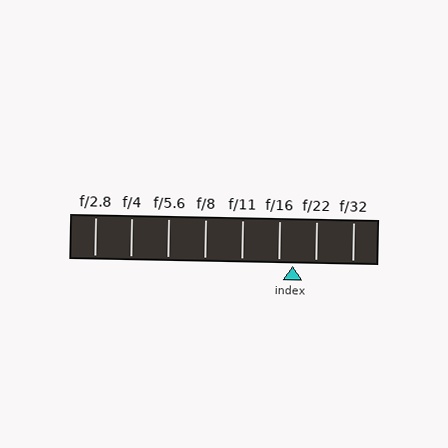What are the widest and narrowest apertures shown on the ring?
The widest aperture shown is f/2.8 and the narrowest is f/32.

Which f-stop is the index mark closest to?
The index mark is closest to f/16.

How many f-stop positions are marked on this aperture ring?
There are 8 f-stop positions marked.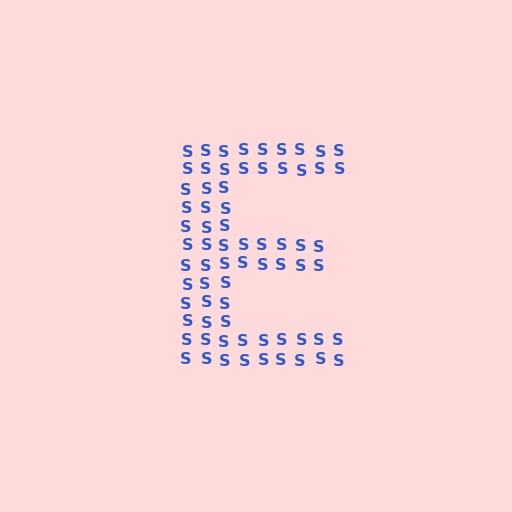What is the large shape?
The large shape is the letter E.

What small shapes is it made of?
It is made of small letter S's.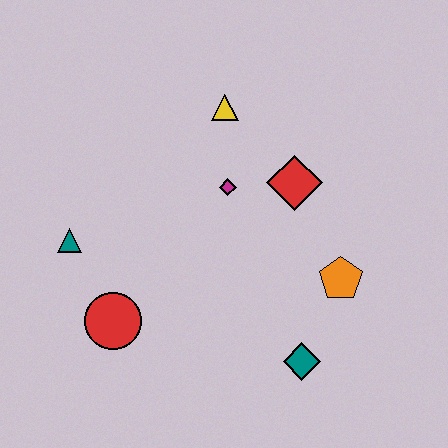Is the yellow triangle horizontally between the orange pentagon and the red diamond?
No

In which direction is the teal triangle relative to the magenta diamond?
The teal triangle is to the left of the magenta diamond.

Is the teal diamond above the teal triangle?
No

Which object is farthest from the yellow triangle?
The teal diamond is farthest from the yellow triangle.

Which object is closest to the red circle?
The teal triangle is closest to the red circle.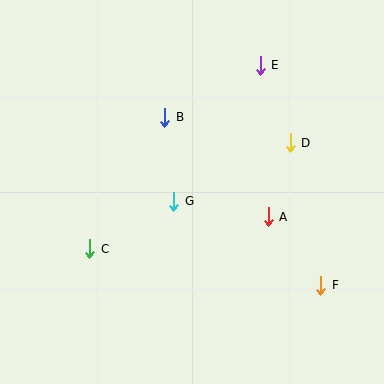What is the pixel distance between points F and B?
The distance between F and B is 230 pixels.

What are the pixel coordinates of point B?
Point B is at (165, 117).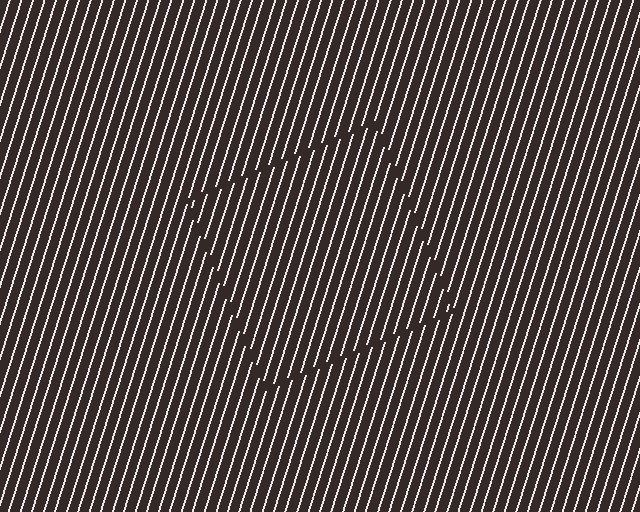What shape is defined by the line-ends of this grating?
An illusory square. The interior of the shape contains the same grating, shifted by half a period — the contour is defined by the phase discontinuity where line-ends from the inner and outer gratings abut.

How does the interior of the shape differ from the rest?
The interior of the shape contains the same grating, shifted by half a period — the contour is defined by the phase discontinuity where line-ends from the inner and outer gratings abut.